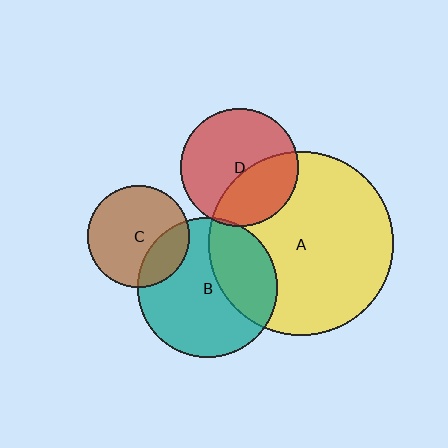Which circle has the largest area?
Circle A (yellow).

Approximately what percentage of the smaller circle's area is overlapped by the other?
Approximately 5%.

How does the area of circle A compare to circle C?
Approximately 3.2 times.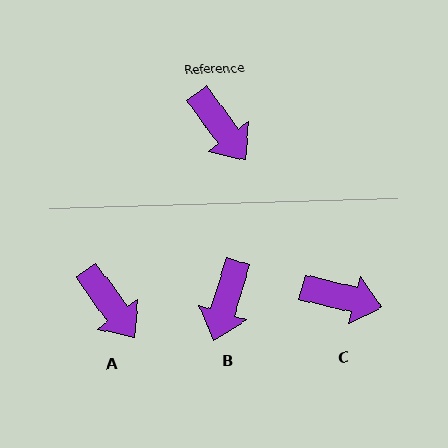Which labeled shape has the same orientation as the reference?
A.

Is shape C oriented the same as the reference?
No, it is off by about 39 degrees.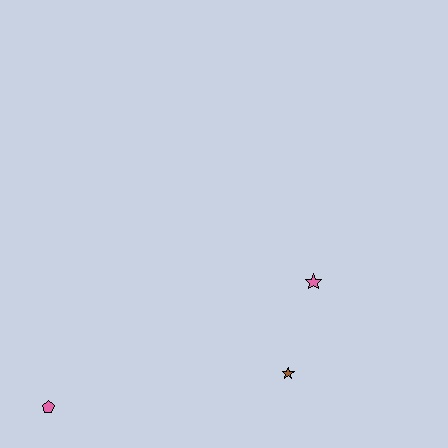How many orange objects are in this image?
There are no orange objects.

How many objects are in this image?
There are 3 objects.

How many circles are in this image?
There are no circles.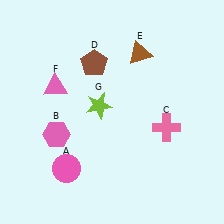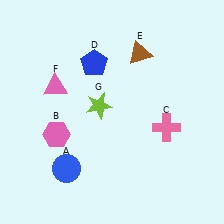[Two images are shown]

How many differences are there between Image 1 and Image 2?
There are 2 differences between the two images.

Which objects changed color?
A changed from pink to blue. D changed from brown to blue.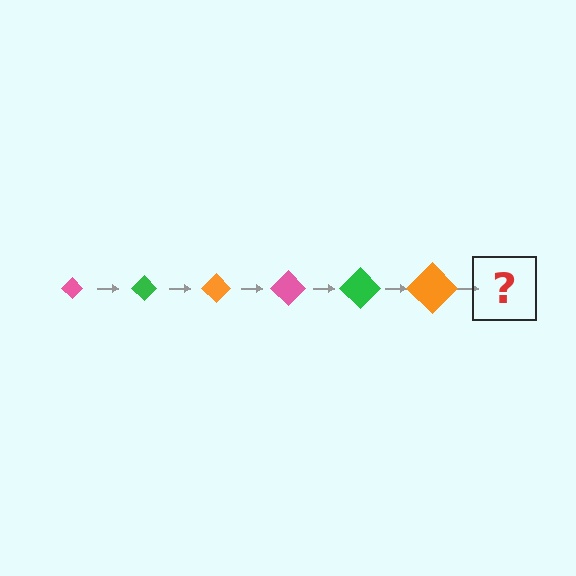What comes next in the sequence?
The next element should be a pink diamond, larger than the previous one.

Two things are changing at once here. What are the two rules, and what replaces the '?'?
The two rules are that the diamond grows larger each step and the color cycles through pink, green, and orange. The '?' should be a pink diamond, larger than the previous one.